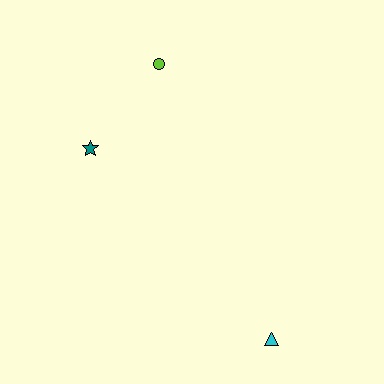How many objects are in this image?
There are 3 objects.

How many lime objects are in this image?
There is 1 lime object.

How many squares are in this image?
There are no squares.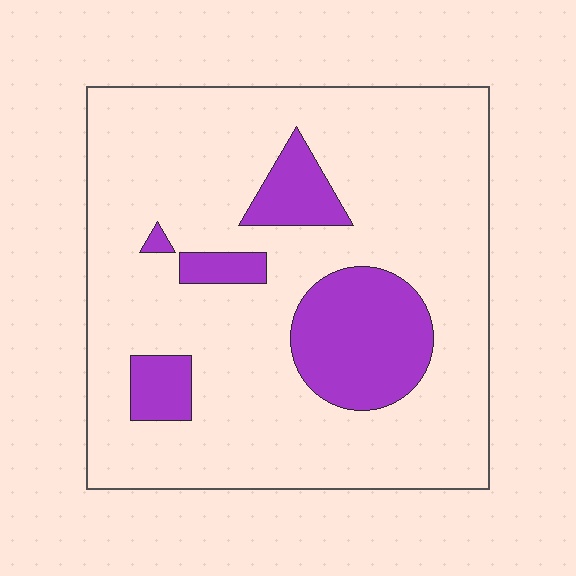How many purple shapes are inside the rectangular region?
5.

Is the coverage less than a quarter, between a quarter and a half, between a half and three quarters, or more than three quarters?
Less than a quarter.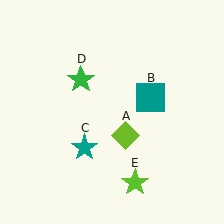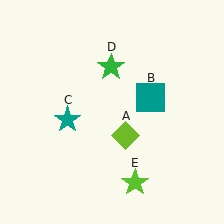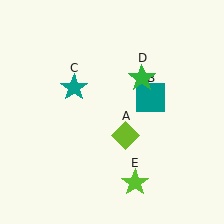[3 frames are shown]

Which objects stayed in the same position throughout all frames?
Lime diamond (object A) and teal square (object B) and lime star (object E) remained stationary.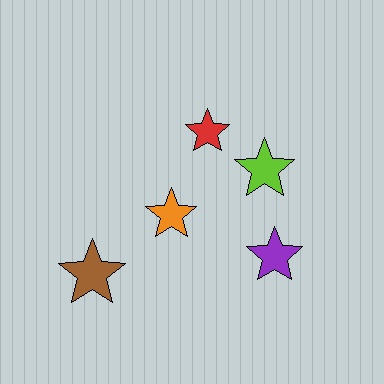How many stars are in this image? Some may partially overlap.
There are 5 stars.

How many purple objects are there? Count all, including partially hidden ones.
There is 1 purple object.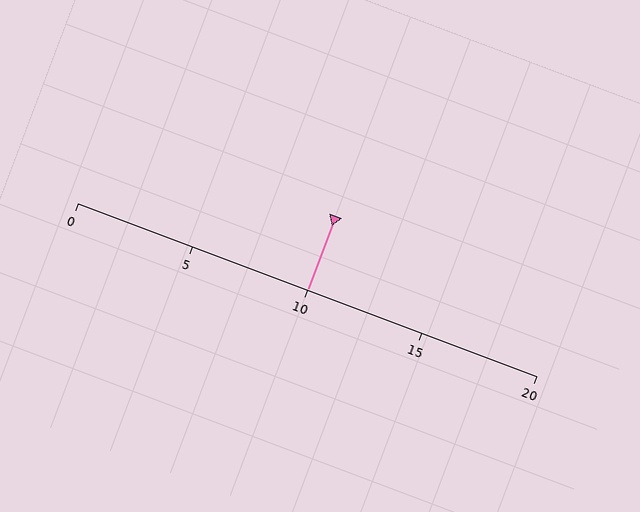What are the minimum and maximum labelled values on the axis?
The axis runs from 0 to 20.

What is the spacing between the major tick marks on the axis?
The major ticks are spaced 5 apart.